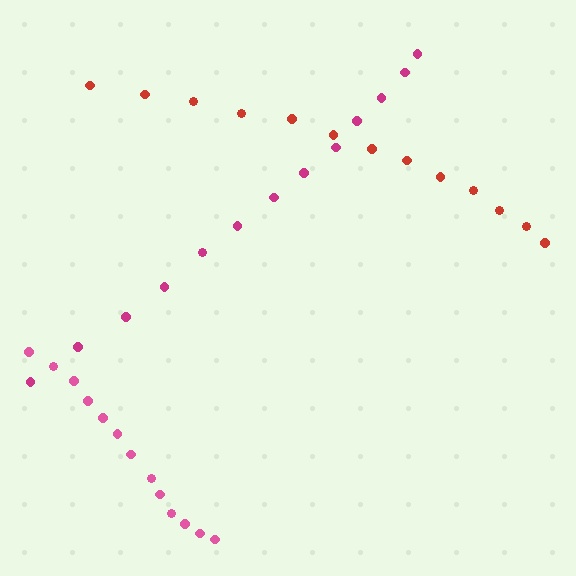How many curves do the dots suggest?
There are 3 distinct paths.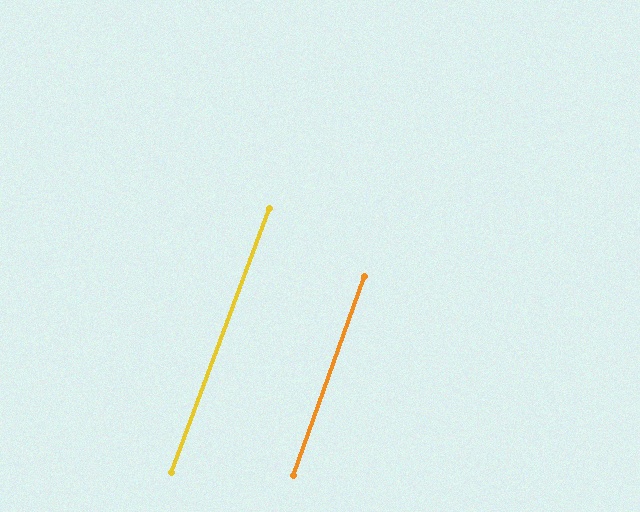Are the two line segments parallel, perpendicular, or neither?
Parallel — their directions differ by only 0.8°.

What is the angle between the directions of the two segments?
Approximately 1 degree.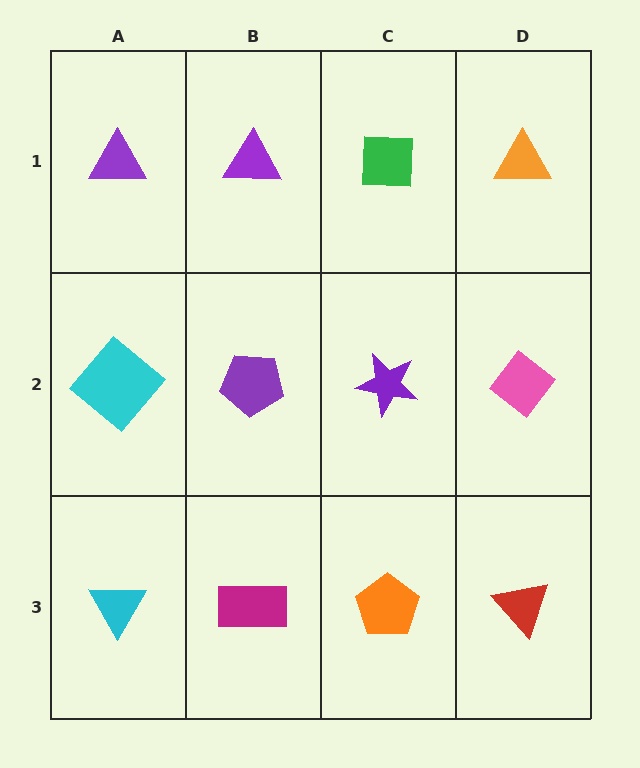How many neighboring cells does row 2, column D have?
3.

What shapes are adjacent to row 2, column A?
A purple triangle (row 1, column A), a cyan triangle (row 3, column A), a purple pentagon (row 2, column B).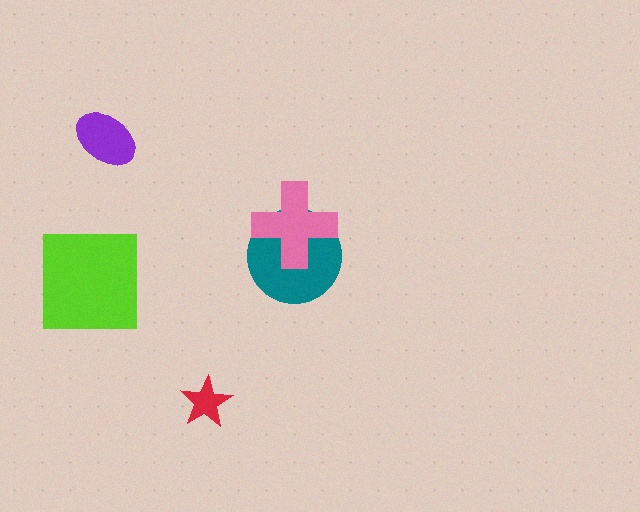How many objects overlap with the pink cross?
1 object overlaps with the pink cross.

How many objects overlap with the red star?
0 objects overlap with the red star.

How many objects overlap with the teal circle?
1 object overlaps with the teal circle.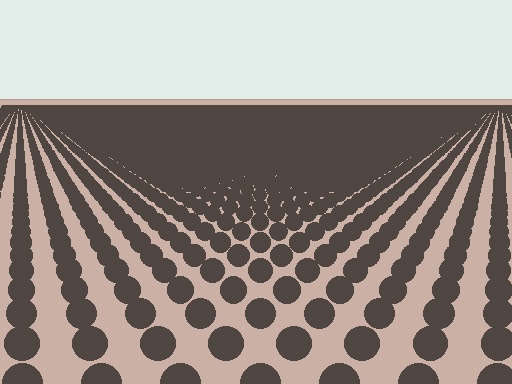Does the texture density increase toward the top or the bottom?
Density increases toward the top.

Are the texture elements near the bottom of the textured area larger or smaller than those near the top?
Larger. Near the bottom, elements are closer to the viewer and appear at a bigger on-screen size.